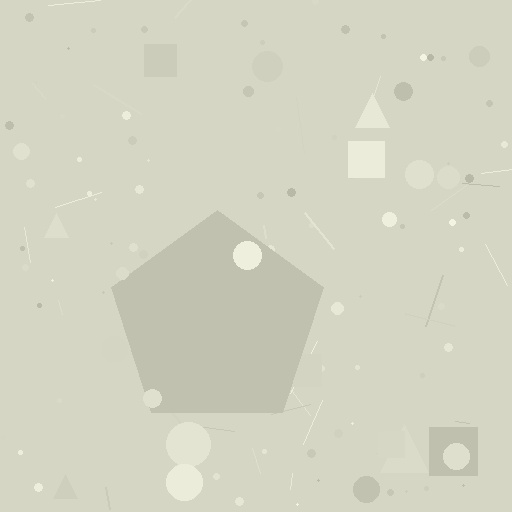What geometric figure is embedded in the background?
A pentagon is embedded in the background.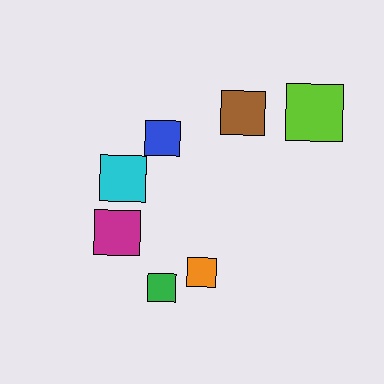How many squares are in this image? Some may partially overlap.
There are 7 squares.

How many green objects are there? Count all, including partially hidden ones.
There is 1 green object.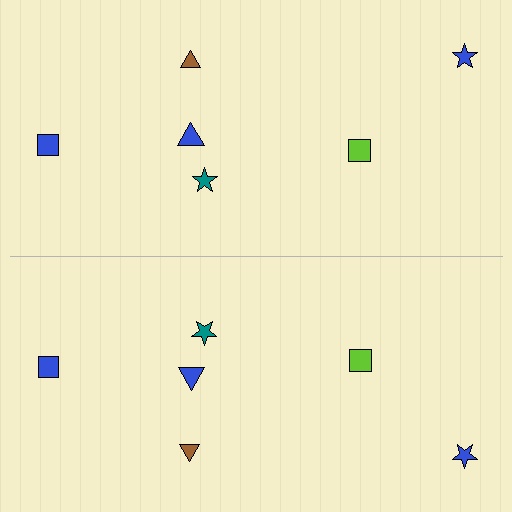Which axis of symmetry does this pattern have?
The pattern has a horizontal axis of symmetry running through the center of the image.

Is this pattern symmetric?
Yes, this pattern has bilateral (reflection) symmetry.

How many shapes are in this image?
There are 12 shapes in this image.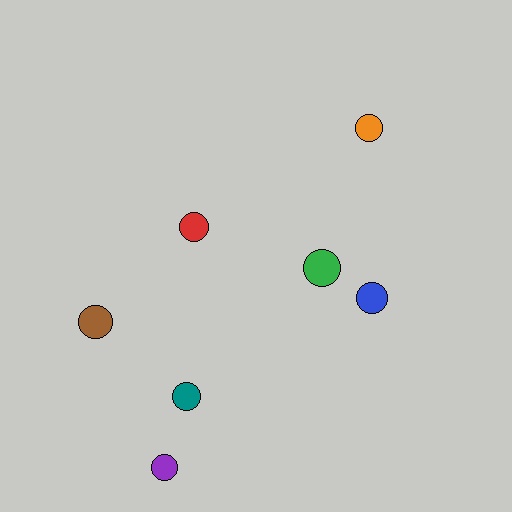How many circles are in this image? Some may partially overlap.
There are 7 circles.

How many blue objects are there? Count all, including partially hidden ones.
There is 1 blue object.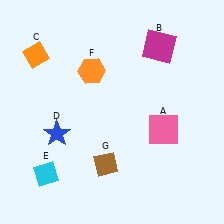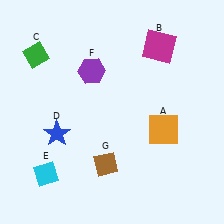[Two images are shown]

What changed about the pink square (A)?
In Image 1, A is pink. In Image 2, it changed to orange.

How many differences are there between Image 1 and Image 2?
There are 3 differences between the two images.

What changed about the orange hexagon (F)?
In Image 1, F is orange. In Image 2, it changed to purple.